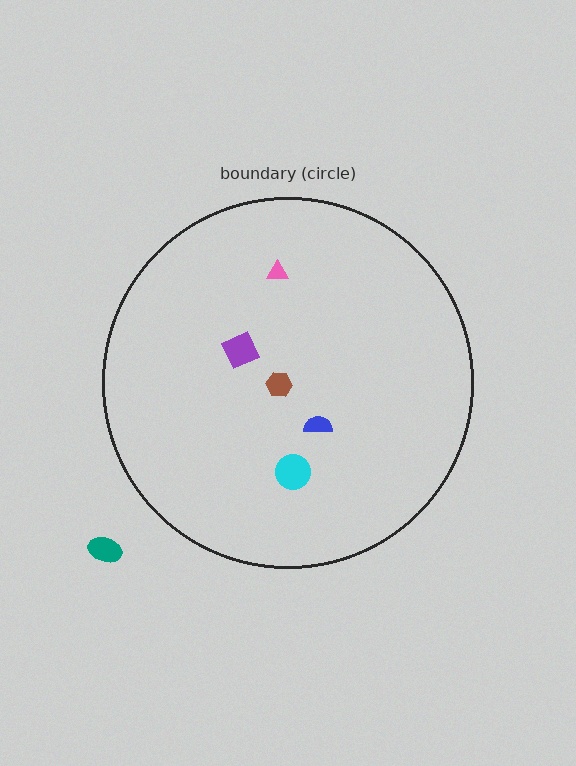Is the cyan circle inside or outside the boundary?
Inside.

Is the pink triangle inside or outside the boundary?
Inside.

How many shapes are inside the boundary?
5 inside, 1 outside.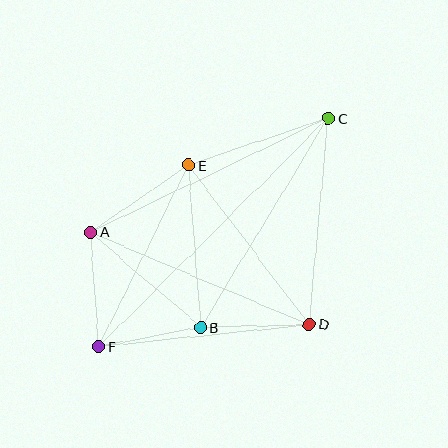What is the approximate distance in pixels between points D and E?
The distance between D and E is approximately 200 pixels.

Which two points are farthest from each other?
Points C and F are farthest from each other.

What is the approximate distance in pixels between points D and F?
The distance between D and F is approximately 212 pixels.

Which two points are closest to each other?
Points B and F are closest to each other.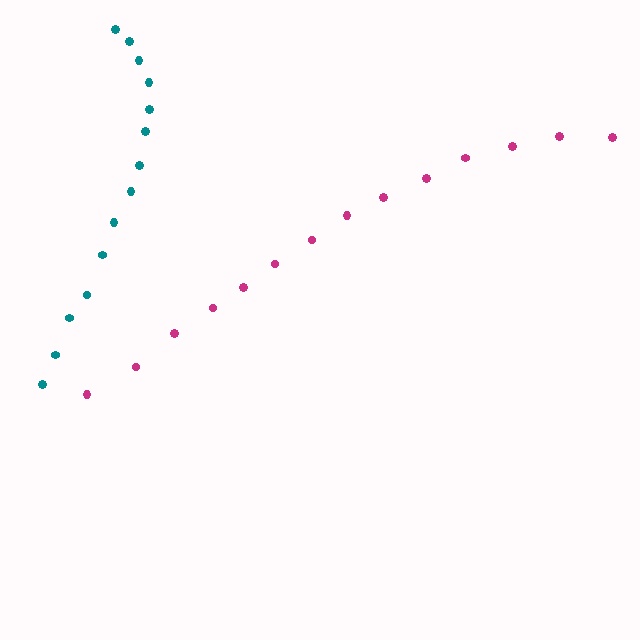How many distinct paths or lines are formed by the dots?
There are 2 distinct paths.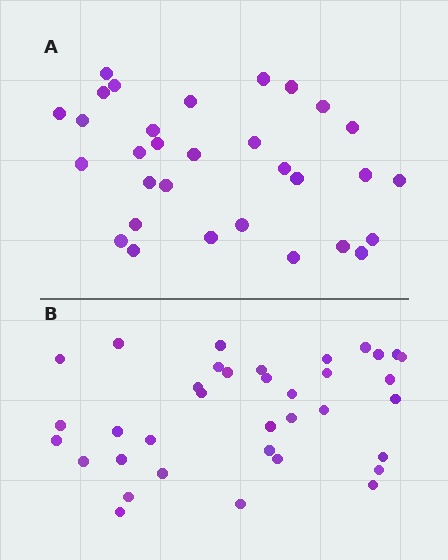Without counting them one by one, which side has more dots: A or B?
Region B (the bottom region) has more dots.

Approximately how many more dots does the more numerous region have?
Region B has about 5 more dots than region A.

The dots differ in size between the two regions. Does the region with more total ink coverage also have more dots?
No. Region A has more total ink coverage because its dots are larger, but region B actually contains more individual dots. Total area can be misleading — the number of items is what matters here.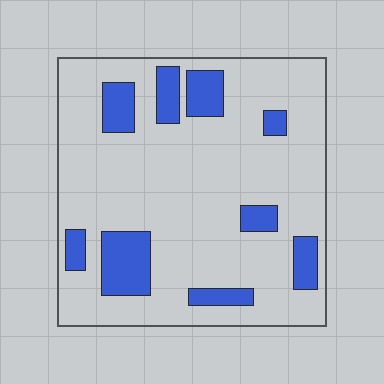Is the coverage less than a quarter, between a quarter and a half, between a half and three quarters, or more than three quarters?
Less than a quarter.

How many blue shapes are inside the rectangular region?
9.